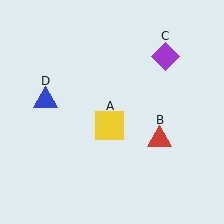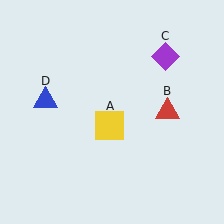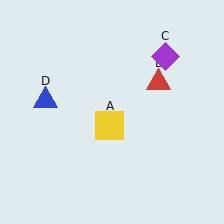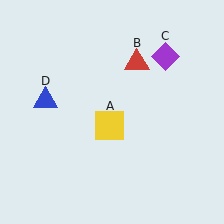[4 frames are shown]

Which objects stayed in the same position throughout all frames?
Yellow square (object A) and purple diamond (object C) and blue triangle (object D) remained stationary.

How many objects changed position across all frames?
1 object changed position: red triangle (object B).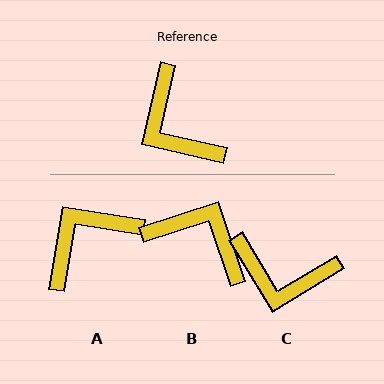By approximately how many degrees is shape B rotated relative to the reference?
Approximately 149 degrees clockwise.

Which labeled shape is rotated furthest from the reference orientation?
B, about 149 degrees away.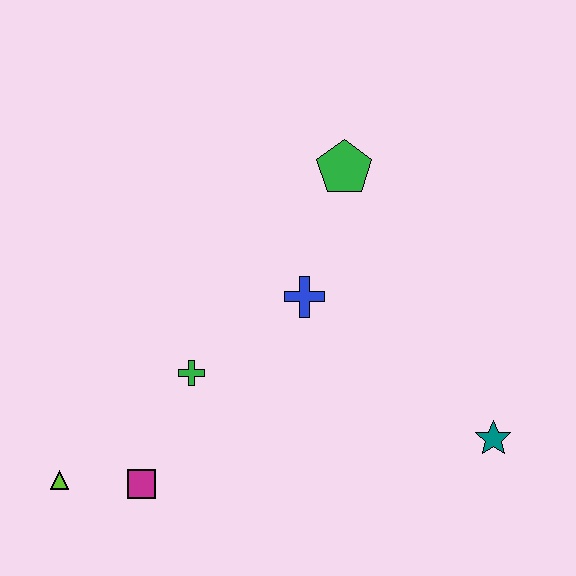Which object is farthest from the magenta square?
The green pentagon is farthest from the magenta square.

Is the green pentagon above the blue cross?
Yes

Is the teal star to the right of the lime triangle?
Yes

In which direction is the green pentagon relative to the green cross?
The green pentagon is above the green cross.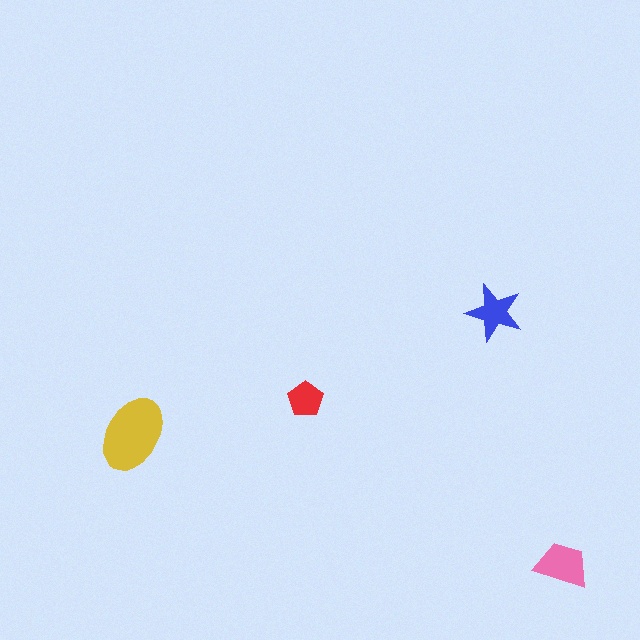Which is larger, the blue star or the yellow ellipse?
The yellow ellipse.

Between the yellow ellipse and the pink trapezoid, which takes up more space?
The yellow ellipse.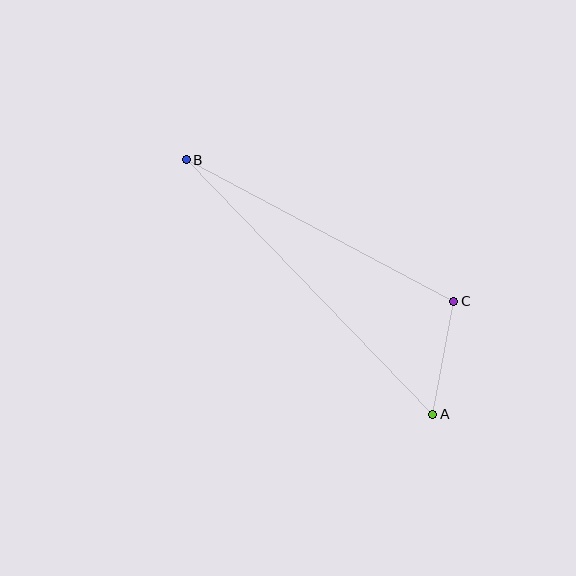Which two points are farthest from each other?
Points A and B are farthest from each other.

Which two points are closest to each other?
Points A and C are closest to each other.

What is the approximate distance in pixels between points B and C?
The distance between B and C is approximately 302 pixels.